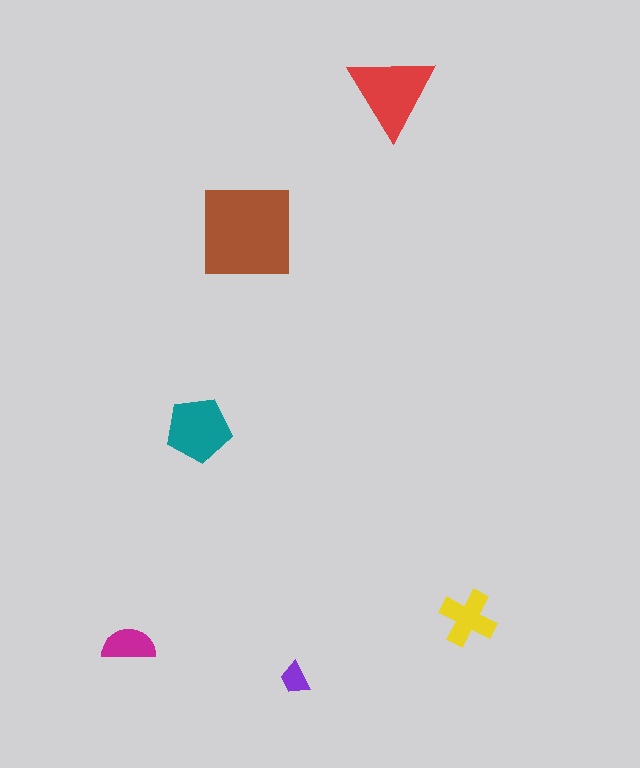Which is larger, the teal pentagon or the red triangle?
The red triangle.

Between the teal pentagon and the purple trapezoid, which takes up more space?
The teal pentagon.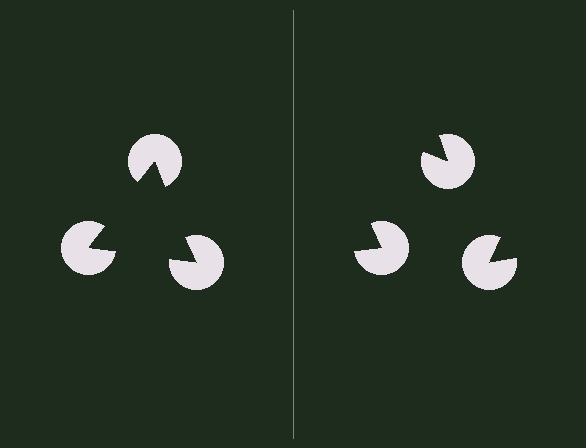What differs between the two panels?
The pac-man discs are positioned identically on both sides; only the wedge orientations differ. On the left they align to a triangle; on the right they are misaligned.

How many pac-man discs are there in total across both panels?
6 — 3 on each side.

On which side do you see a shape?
An illusory triangle appears on the left side. On the right side the wedge cuts are rotated, so no coherent shape forms.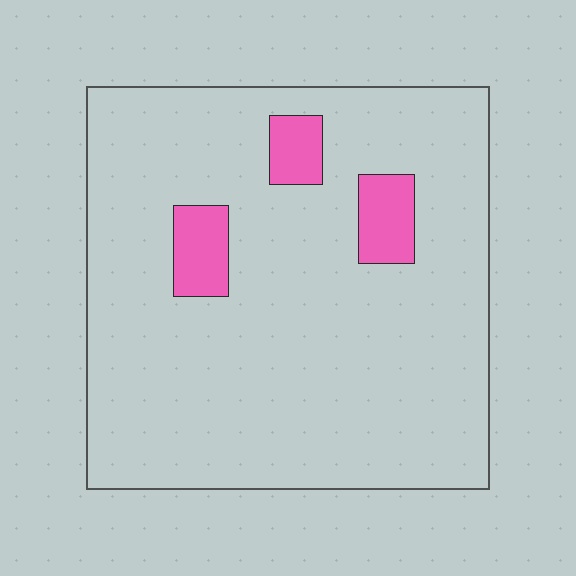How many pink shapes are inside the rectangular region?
3.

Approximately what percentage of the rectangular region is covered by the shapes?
Approximately 10%.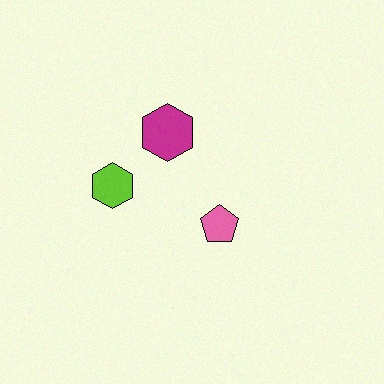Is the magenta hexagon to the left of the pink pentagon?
Yes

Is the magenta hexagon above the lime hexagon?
Yes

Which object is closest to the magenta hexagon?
The lime hexagon is closest to the magenta hexagon.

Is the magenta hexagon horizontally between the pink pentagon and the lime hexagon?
Yes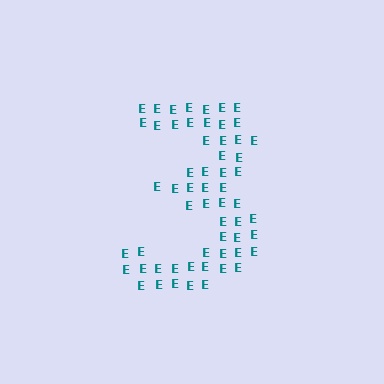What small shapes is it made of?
It is made of small letter E's.